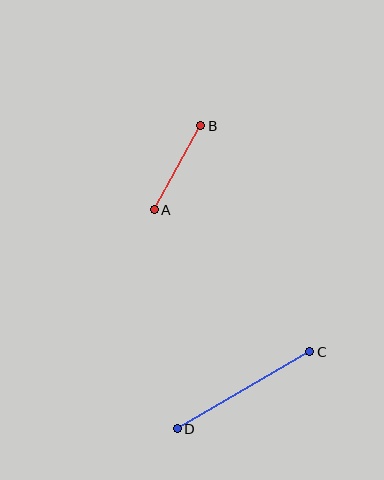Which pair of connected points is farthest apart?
Points C and D are farthest apart.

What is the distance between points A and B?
The distance is approximately 96 pixels.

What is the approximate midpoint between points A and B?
The midpoint is at approximately (177, 168) pixels.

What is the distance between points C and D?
The distance is approximately 153 pixels.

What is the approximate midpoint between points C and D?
The midpoint is at approximately (243, 390) pixels.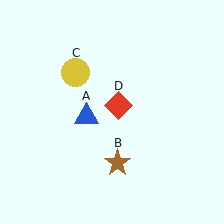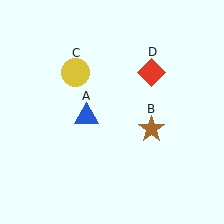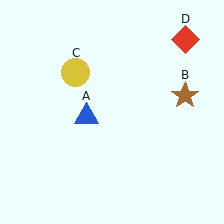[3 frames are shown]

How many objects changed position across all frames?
2 objects changed position: brown star (object B), red diamond (object D).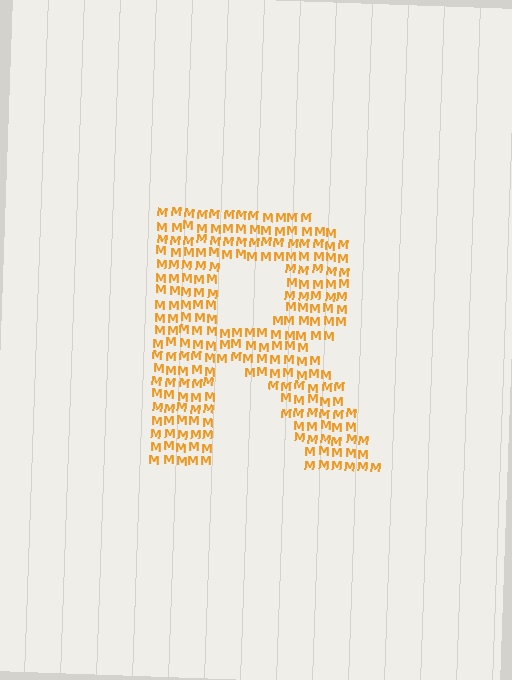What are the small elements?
The small elements are letter M's.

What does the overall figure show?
The overall figure shows the letter R.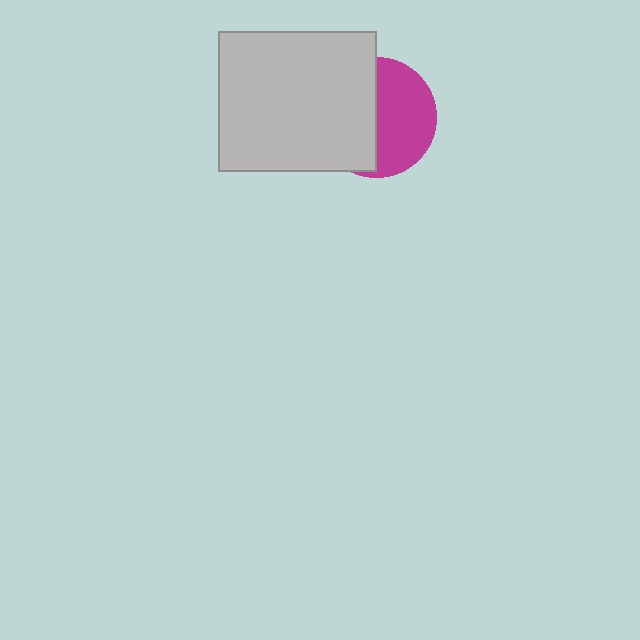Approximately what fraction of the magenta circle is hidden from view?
Roughly 50% of the magenta circle is hidden behind the light gray rectangle.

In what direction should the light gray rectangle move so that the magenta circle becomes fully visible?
The light gray rectangle should move left. That is the shortest direction to clear the overlap and leave the magenta circle fully visible.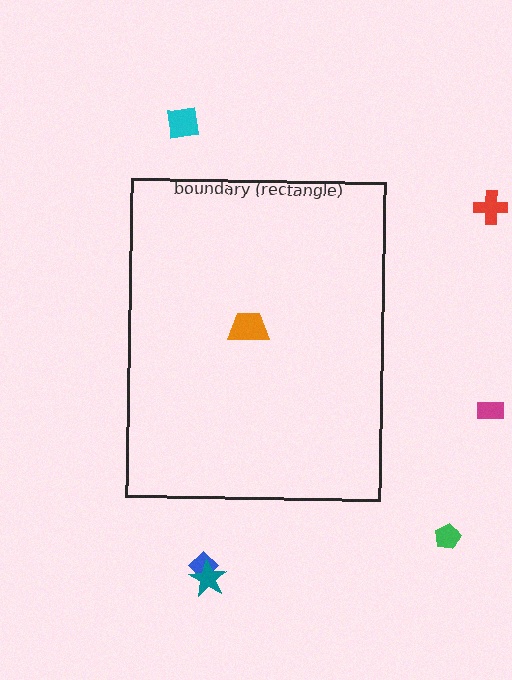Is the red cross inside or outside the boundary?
Outside.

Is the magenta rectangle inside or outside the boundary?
Outside.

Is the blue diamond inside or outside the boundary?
Outside.